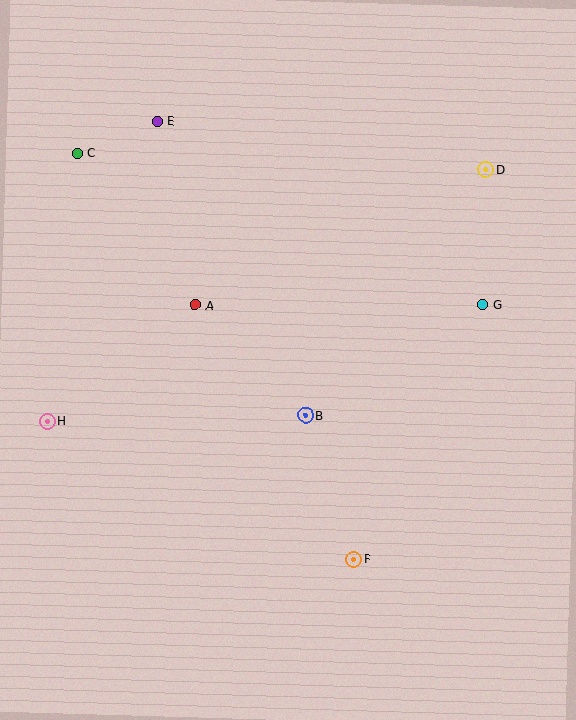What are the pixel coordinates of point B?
Point B is at (305, 415).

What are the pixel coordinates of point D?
Point D is at (485, 169).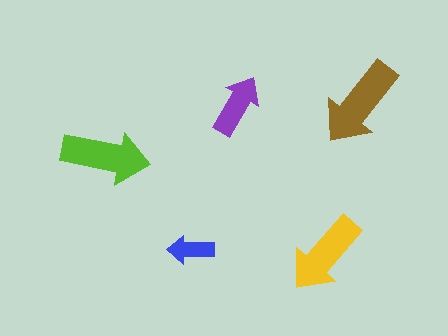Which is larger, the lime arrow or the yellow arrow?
The lime one.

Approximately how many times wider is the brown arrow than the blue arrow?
About 2 times wider.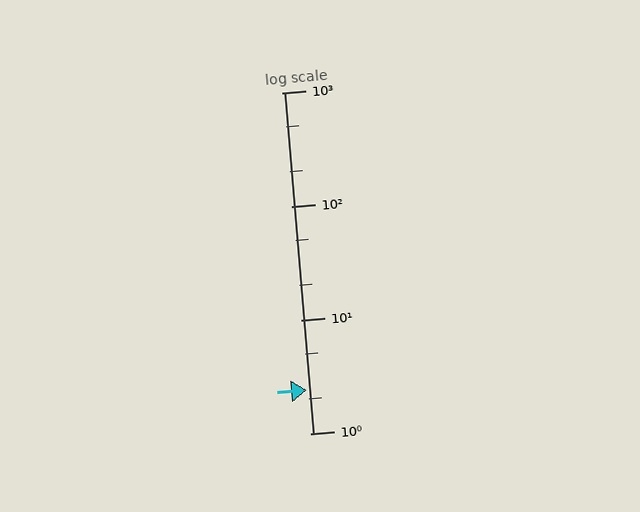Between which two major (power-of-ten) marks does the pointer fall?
The pointer is between 1 and 10.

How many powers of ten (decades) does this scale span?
The scale spans 3 decades, from 1 to 1000.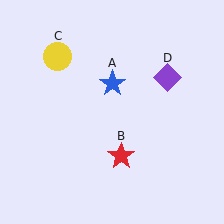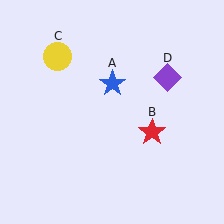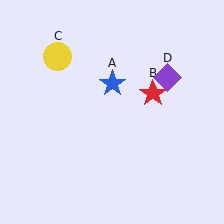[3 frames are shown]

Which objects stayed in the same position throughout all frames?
Blue star (object A) and yellow circle (object C) and purple diamond (object D) remained stationary.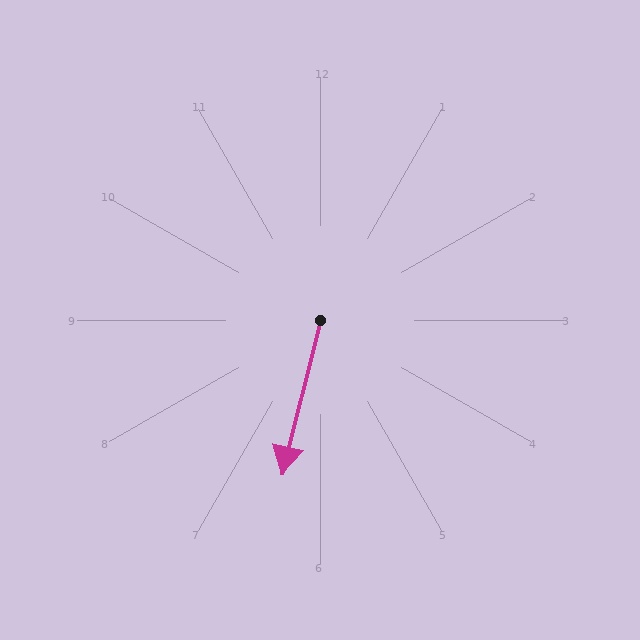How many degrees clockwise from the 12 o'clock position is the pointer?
Approximately 194 degrees.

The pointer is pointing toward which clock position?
Roughly 6 o'clock.